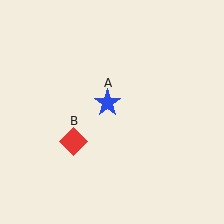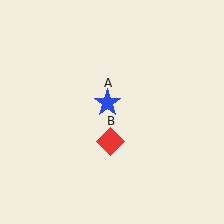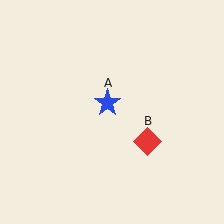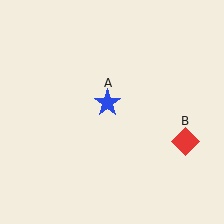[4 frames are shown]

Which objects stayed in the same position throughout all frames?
Blue star (object A) remained stationary.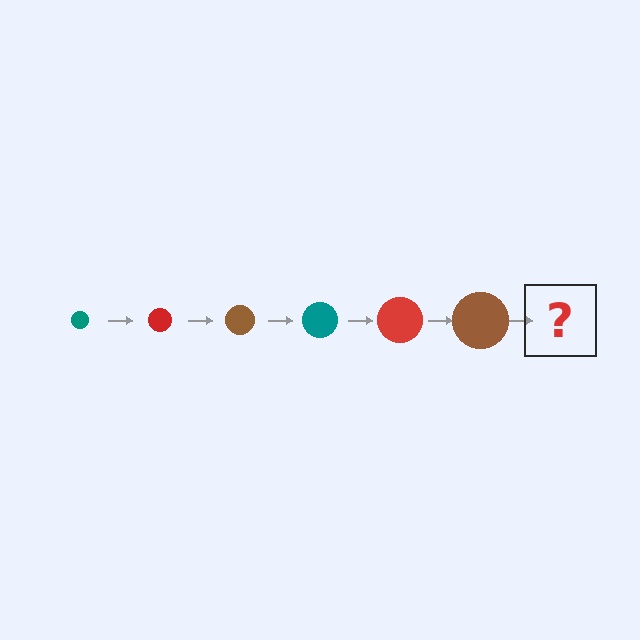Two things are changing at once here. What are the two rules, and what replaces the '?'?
The two rules are that the circle grows larger each step and the color cycles through teal, red, and brown. The '?' should be a teal circle, larger than the previous one.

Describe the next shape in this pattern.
It should be a teal circle, larger than the previous one.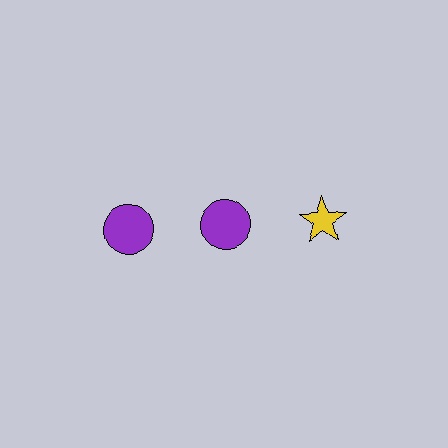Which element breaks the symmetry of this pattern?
The yellow star in the top row, center column breaks the symmetry. All other shapes are purple circles.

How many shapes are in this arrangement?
There are 3 shapes arranged in a grid pattern.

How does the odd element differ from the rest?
It differs in both color (yellow instead of purple) and shape (star instead of circle).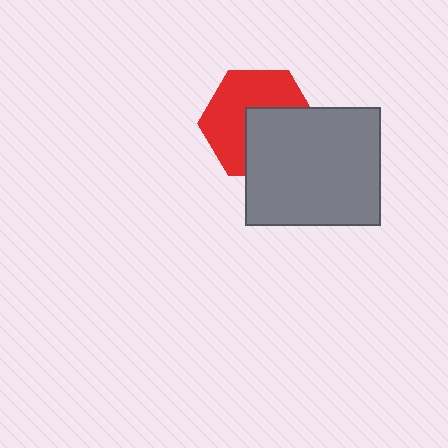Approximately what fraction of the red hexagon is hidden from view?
Roughly 43% of the red hexagon is hidden behind the gray rectangle.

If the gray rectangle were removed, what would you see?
You would see the complete red hexagon.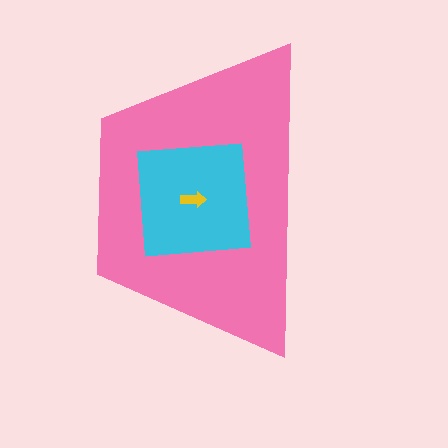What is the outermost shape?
The pink trapezoid.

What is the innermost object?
The yellow arrow.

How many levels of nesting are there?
3.